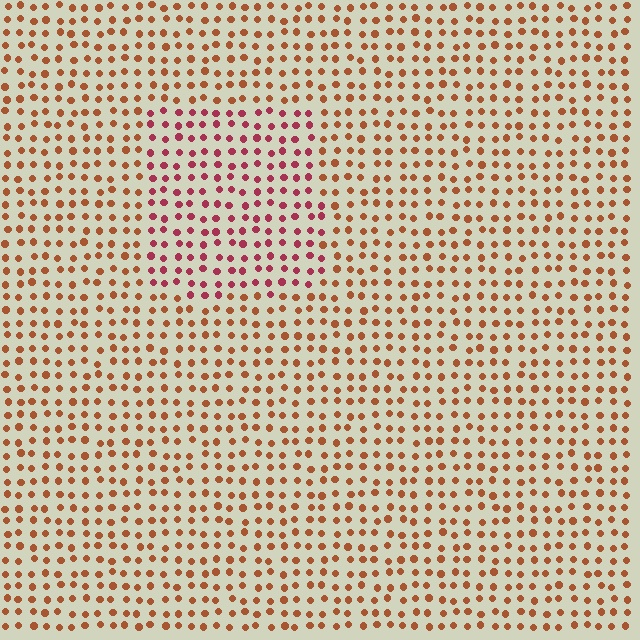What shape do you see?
I see a rectangle.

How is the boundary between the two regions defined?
The boundary is defined purely by a slight shift in hue (about 35 degrees). Spacing, size, and orientation are identical on both sides.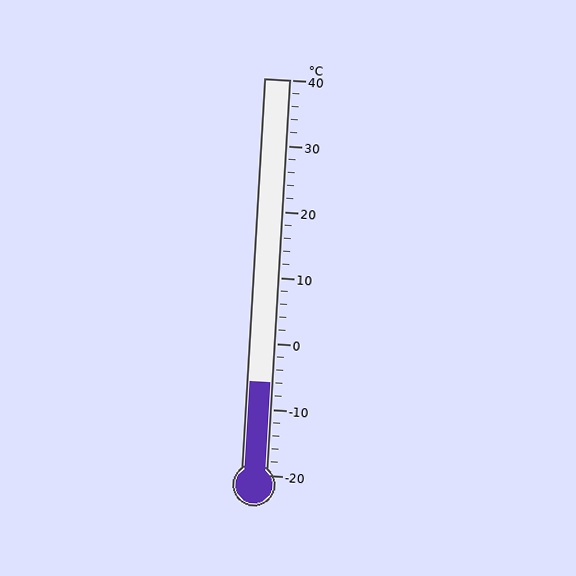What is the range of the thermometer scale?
The thermometer scale ranges from -20°C to 40°C.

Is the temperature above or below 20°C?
The temperature is below 20°C.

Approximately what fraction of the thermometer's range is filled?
The thermometer is filled to approximately 25% of its range.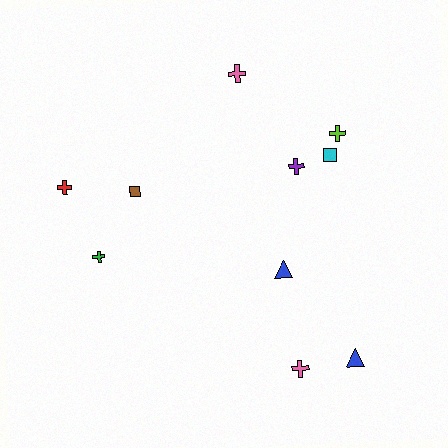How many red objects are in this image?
There is 1 red object.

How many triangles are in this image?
There are 2 triangles.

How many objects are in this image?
There are 10 objects.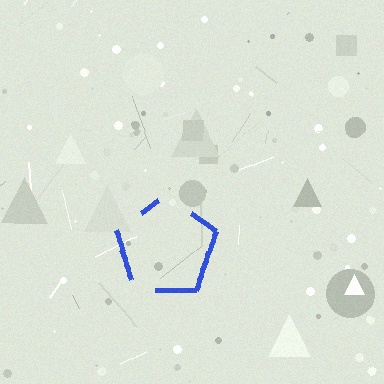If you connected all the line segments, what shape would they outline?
They would outline a pentagon.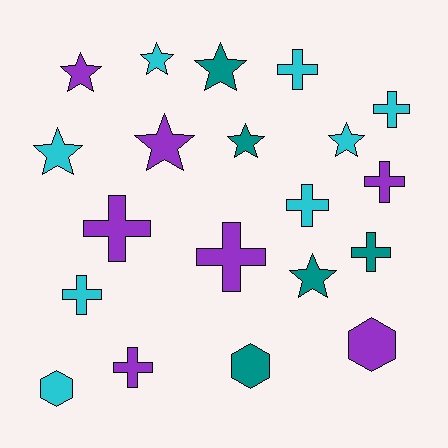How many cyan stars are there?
There are 3 cyan stars.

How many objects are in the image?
There are 20 objects.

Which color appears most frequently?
Cyan, with 8 objects.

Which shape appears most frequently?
Cross, with 9 objects.